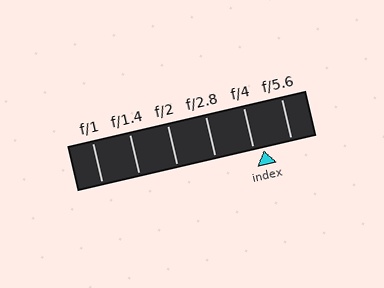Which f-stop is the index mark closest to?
The index mark is closest to f/4.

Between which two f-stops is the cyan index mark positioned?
The index mark is between f/4 and f/5.6.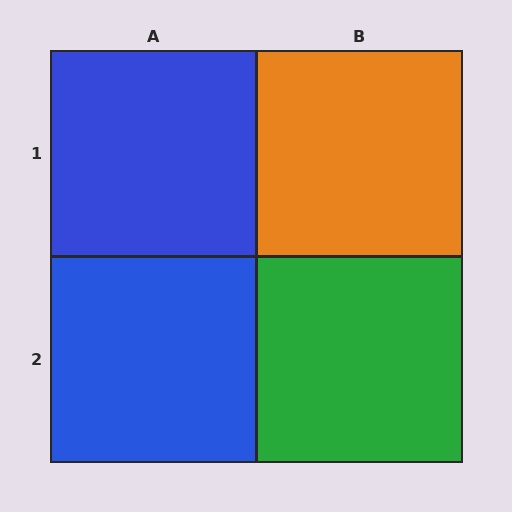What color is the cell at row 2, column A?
Blue.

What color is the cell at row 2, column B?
Green.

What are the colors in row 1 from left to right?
Blue, orange.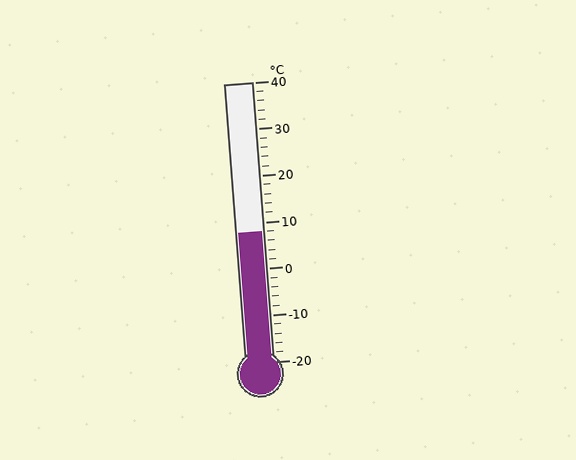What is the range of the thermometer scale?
The thermometer scale ranges from -20°C to 40°C.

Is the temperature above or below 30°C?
The temperature is below 30°C.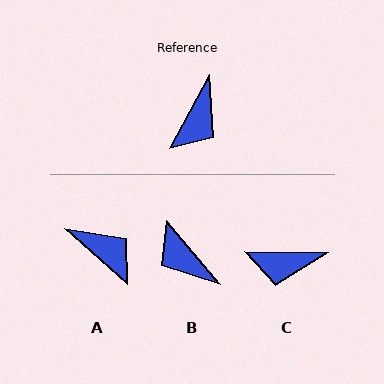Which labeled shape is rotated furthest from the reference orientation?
B, about 111 degrees away.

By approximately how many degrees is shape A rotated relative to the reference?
Approximately 77 degrees counter-clockwise.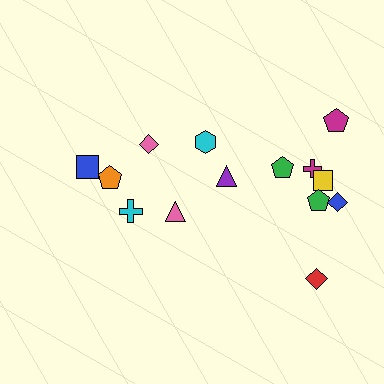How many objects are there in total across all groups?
There are 14 objects.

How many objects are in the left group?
There are 6 objects.